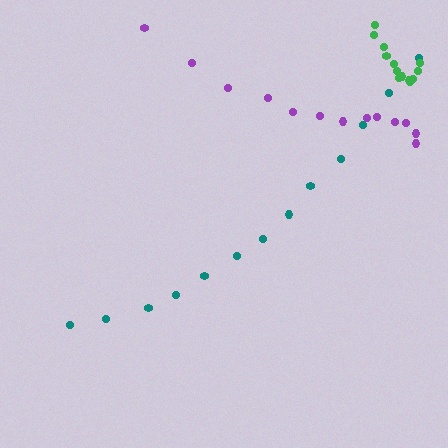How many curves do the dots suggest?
There are 3 distinct paths.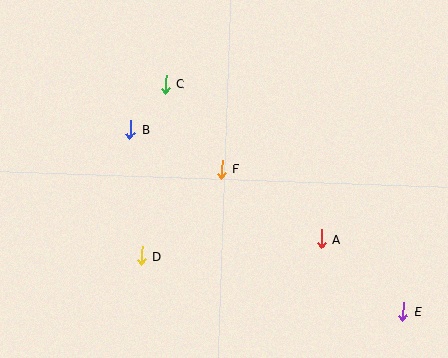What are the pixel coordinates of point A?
Point A is at (321, 239).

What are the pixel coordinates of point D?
Point D is at (141, 256).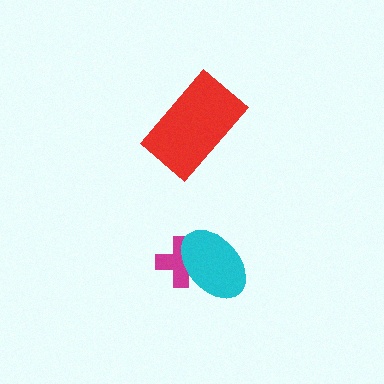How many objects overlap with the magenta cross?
1 object overlaps with the magenta cross.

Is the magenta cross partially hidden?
Yes, it is partially covered by another shape.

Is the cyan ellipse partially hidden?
No, no other shape covers it.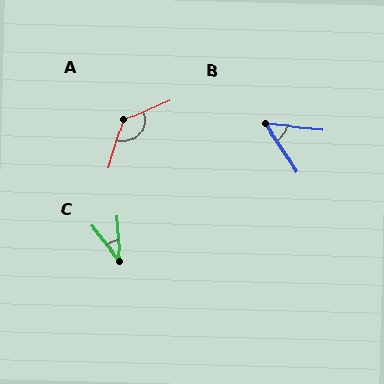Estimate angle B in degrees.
Approximately 51 degrees.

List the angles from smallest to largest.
C (33°), B (51°), A (130°).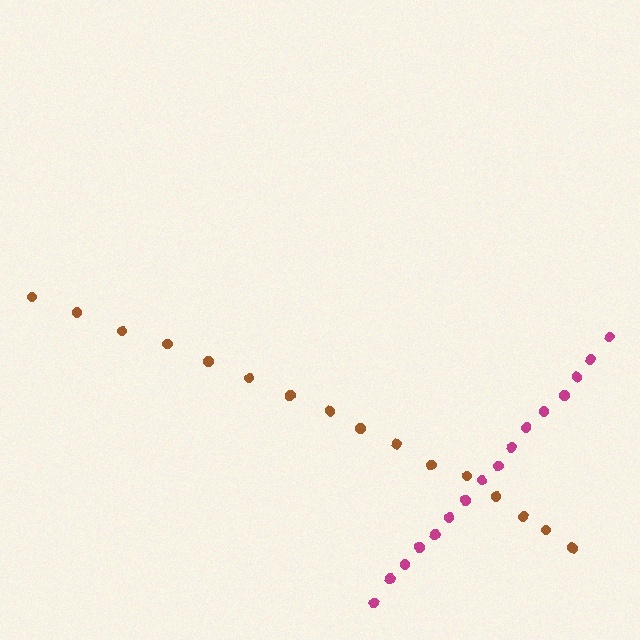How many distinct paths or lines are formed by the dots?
There are 2 distinct paths.